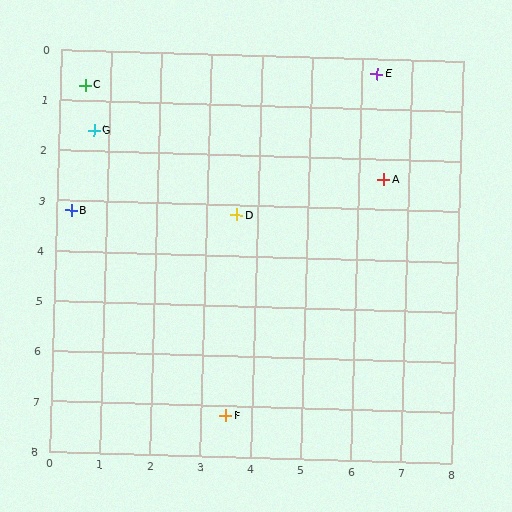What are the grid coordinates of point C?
Point C is at approximately (0.5, 0.7).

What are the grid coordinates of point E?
Point E is at approximately (6.3, 0.3).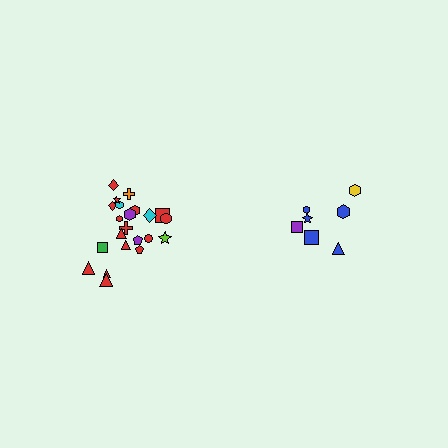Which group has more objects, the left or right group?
The left group.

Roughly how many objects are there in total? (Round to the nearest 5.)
Roughly 30 objects in total.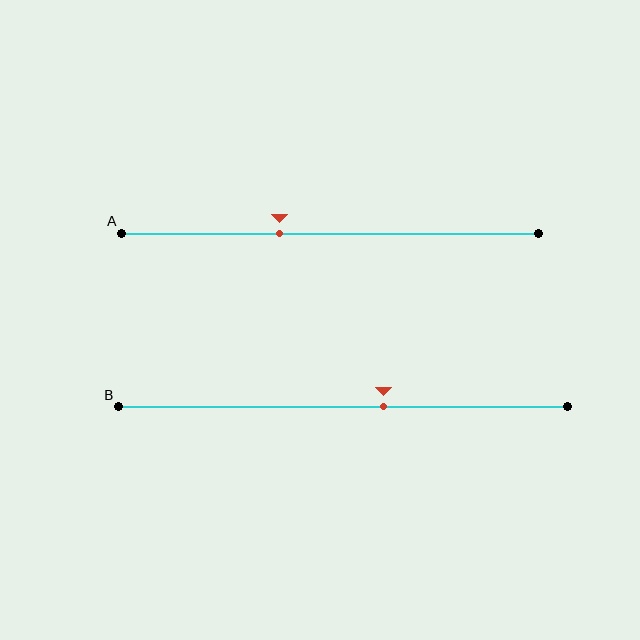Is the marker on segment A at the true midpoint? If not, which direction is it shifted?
No, the marker on segment A is shifted to the left by about 12% of the segment length.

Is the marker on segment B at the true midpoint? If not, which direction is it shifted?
No, the marker on segment B is shifted to the right by about 9% of the segment length.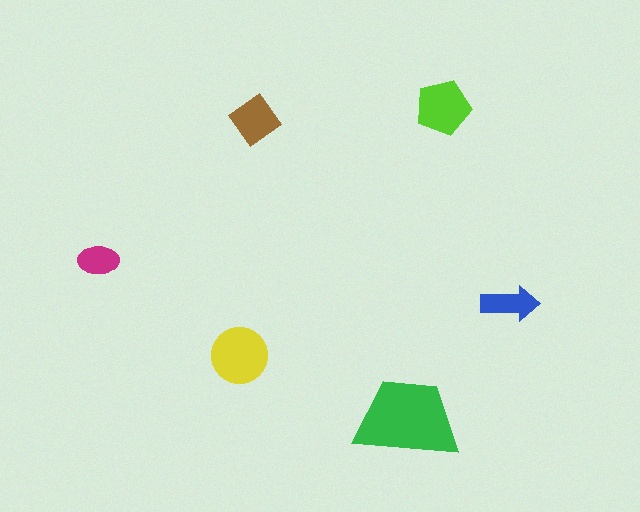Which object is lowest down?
The green trapezoid is bottommost.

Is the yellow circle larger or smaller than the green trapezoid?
Smaller.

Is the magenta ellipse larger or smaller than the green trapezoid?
Smaller.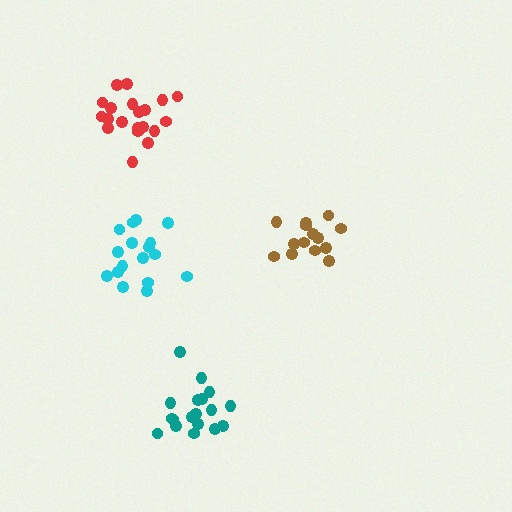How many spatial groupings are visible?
There are 4 spatial groupings.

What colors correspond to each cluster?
The clusters are colored: red, teal, brown, cyan.